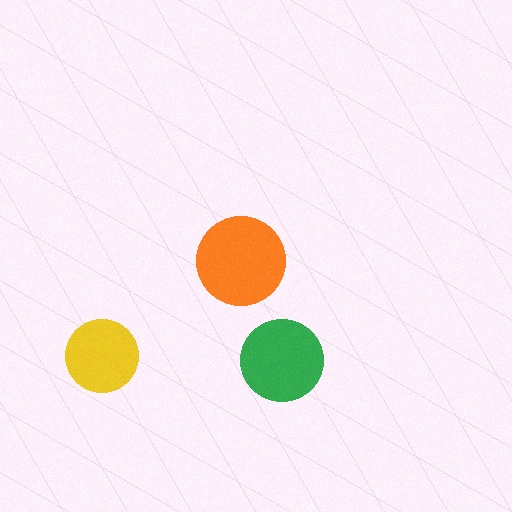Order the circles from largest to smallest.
the orange one, the green one, the yellow one.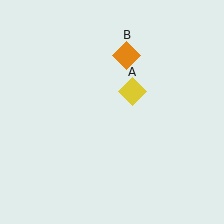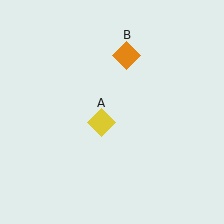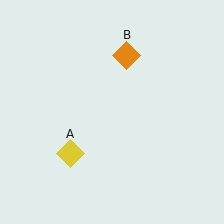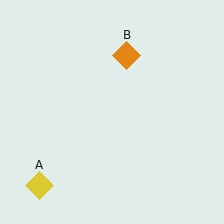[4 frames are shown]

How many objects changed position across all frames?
1 object changed position: yellow diamond (object A).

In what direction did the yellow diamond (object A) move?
The yellow diamond (object A) moved down and to the left.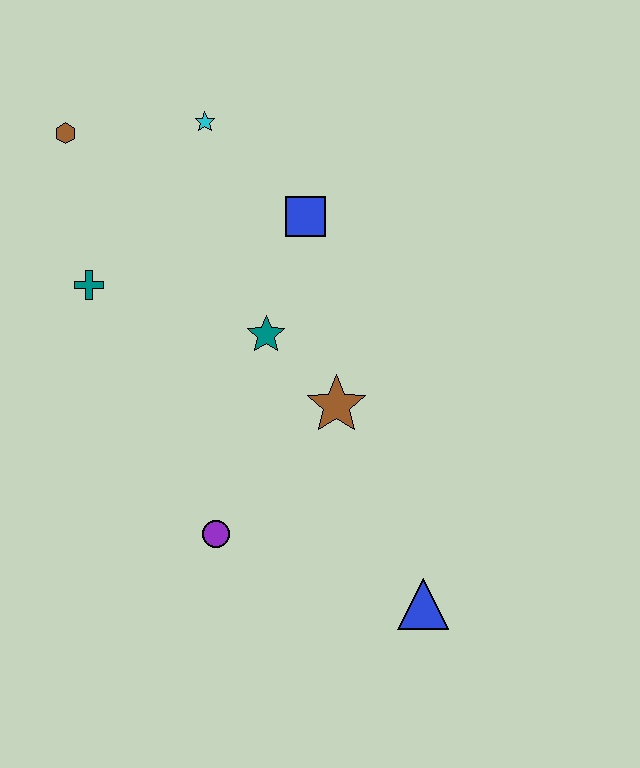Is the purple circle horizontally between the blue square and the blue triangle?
No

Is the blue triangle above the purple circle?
No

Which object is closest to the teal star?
The brown star is closest to the teal star.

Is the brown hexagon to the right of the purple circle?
No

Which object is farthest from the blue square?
The blue triangle is farthest from the blue square.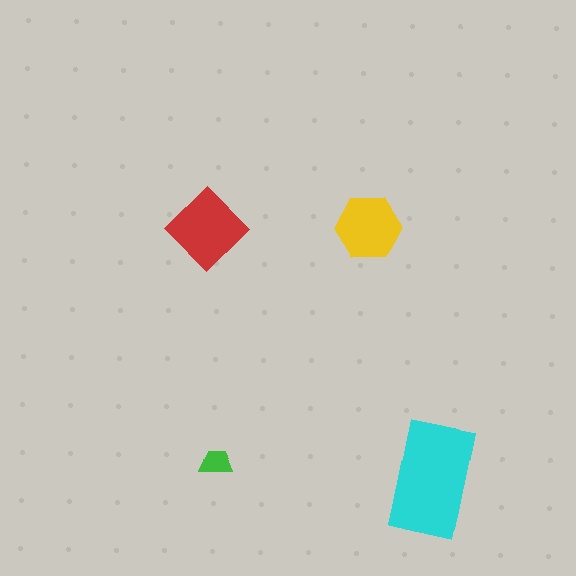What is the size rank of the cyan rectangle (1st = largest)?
1st.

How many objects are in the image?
There are 4 objects in the image.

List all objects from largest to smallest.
The cyan rectangle, the red diamond, the yellow hexagon, the green trapezoid.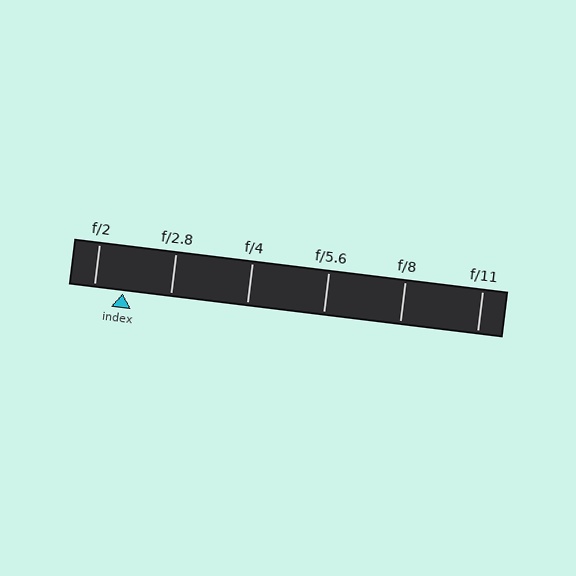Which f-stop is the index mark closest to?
The index mark is closest to f/2.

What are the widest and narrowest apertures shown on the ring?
The widest aperture shown is f/2 and the narrowest is f/11.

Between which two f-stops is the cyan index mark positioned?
The index mark is between f/2 and f/2.8.